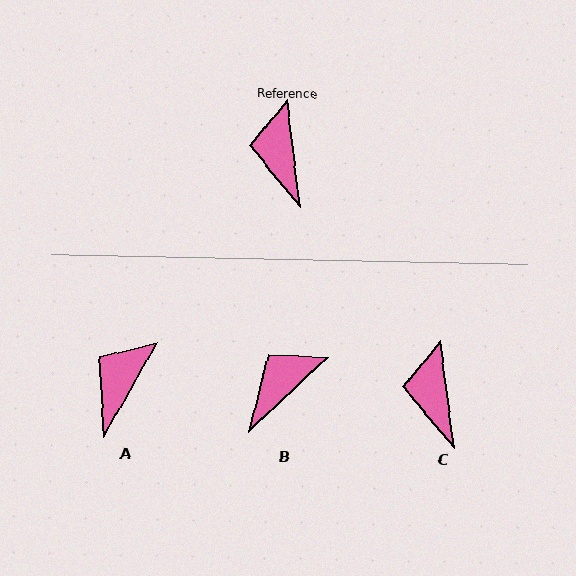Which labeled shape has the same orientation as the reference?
C.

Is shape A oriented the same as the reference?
No, it is off by about 37 degrees.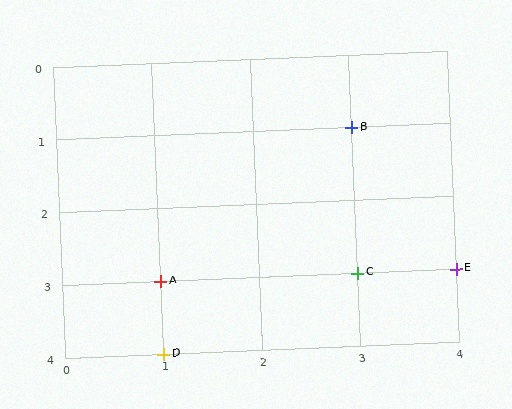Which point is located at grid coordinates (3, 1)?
Point B is at (3, 1).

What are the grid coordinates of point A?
Point A is at grid coordinates (1, 3).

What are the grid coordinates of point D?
Point D is at grid coordinates (1, 4).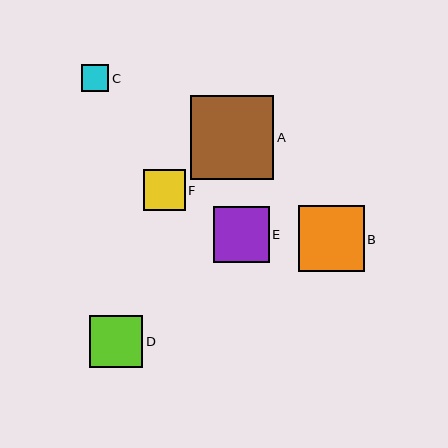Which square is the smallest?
Square C is the smallest with a size of approximately 27 pixels.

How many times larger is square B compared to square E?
Square B is approximately 1.2 times the size of square E.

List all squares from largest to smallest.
From largest to smallest: A, B, E, D, F, C.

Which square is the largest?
Square A is the largest with a size of approximately 83 pixels.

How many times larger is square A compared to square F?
Square A is approximately 2.0 times the size of square F.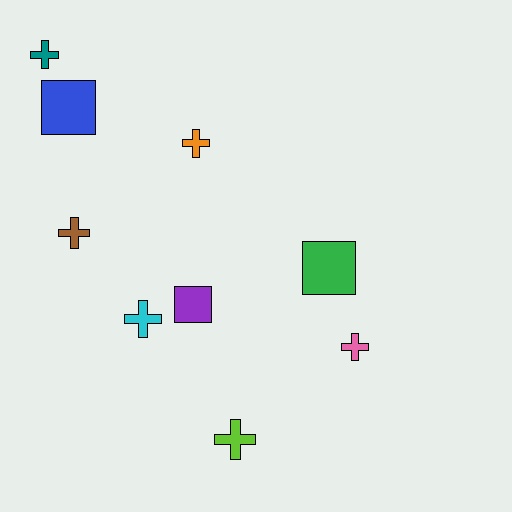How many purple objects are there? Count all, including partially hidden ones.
There is 1 purple object.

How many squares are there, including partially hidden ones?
There are 3 squares.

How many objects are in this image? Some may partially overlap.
There are 9 objects.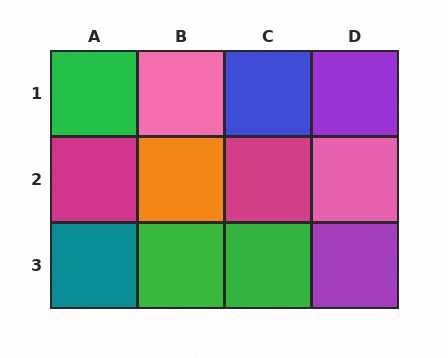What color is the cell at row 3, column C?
Green.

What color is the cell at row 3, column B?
Green.